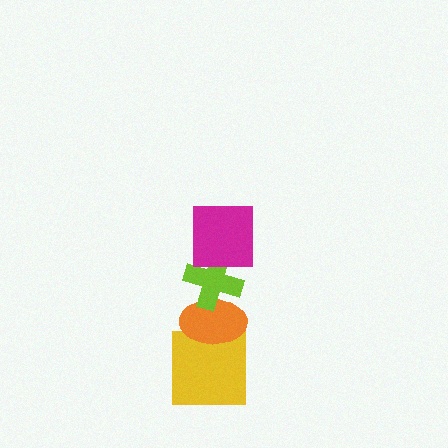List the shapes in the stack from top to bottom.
From top to bottom: the magenta square, the lime cross, the orange ellipse, the yellow square.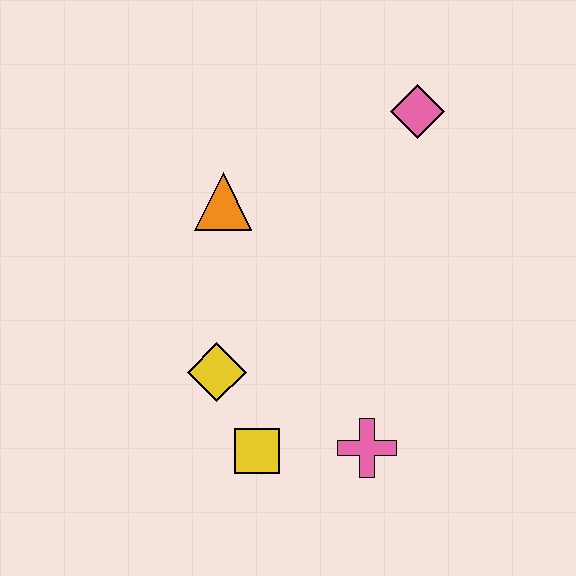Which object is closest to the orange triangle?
The yellow diamond is closest to the orange triangle.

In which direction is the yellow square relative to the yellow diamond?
The yellow square is below the yellow diamond.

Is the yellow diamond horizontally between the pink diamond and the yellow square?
No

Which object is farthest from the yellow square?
The pink diamond is farthest from the yellow square.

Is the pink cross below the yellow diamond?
Yes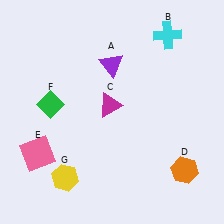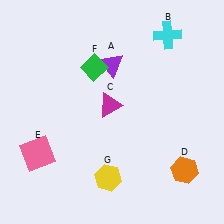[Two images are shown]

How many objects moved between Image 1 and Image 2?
2 objects moved between the two images.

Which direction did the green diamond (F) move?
The green diamond (F) moved right.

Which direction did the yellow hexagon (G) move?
The yellow hexagon (G) moved right.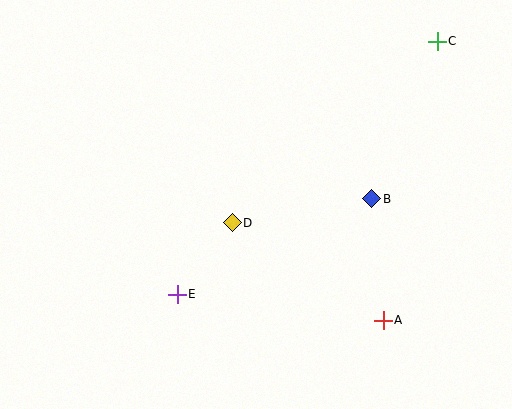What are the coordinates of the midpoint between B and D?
The midpoint between B and D is at (302, 211).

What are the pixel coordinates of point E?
Point E is at (177, 294).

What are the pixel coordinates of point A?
Point A is at (383, 320).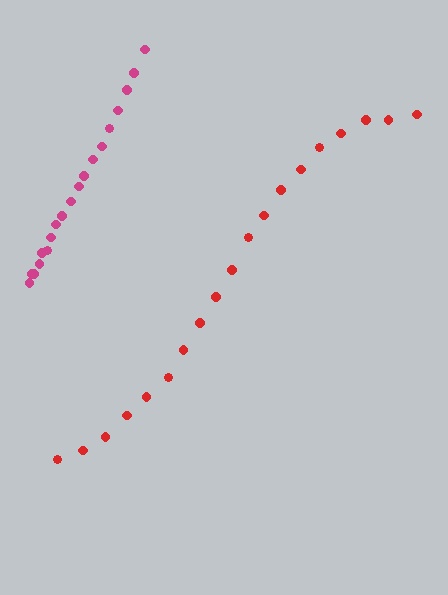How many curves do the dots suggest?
There are 2 distinct paths.